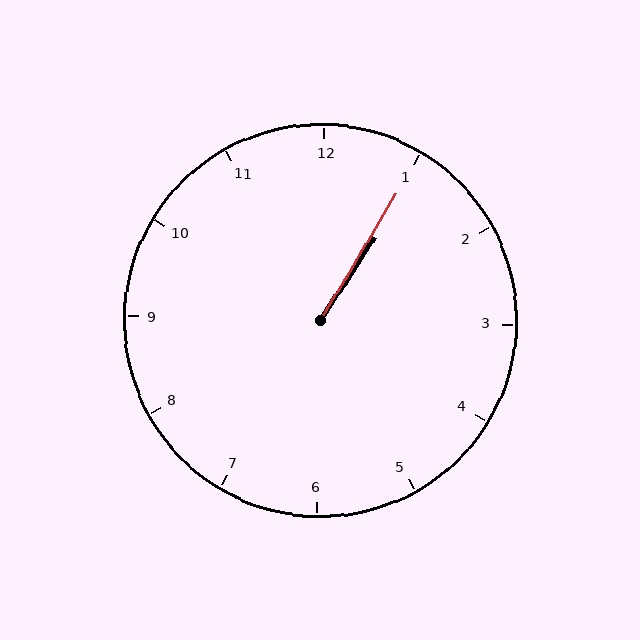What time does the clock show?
1:05.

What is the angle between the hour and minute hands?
Approximately 2 degrees.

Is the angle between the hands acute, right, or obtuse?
It is acute.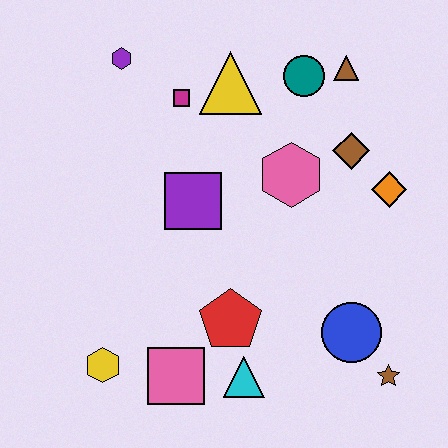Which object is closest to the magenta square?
The yellow triangle is closest to the magenta square.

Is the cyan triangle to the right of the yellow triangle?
Yes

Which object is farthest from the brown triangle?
The yellow hexagon is farthest from the brown triangle.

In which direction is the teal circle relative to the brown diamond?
The teal circle is above the brown diamond.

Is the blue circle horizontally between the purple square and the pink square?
No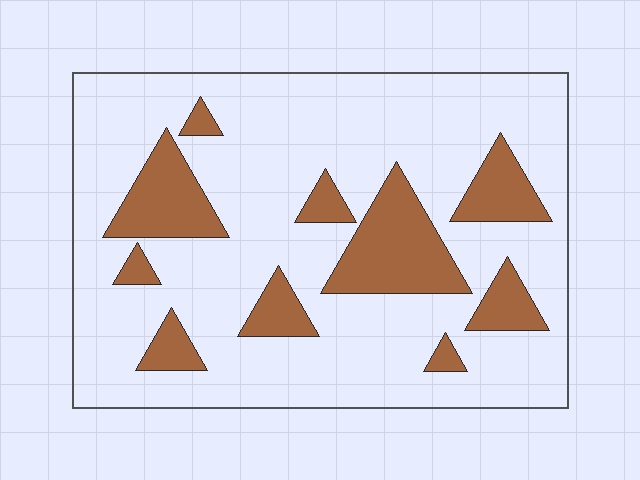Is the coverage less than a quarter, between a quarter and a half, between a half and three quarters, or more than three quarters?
Less than a quarter.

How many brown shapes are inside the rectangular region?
10.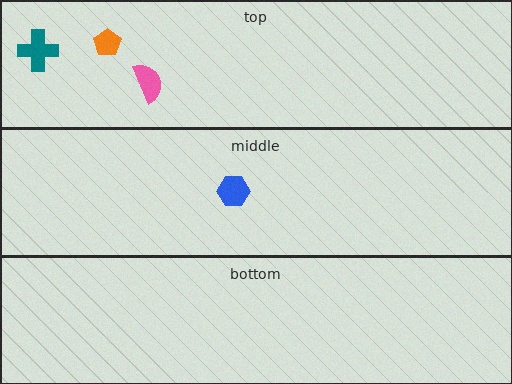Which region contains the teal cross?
The top region.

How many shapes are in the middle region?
1.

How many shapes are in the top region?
3.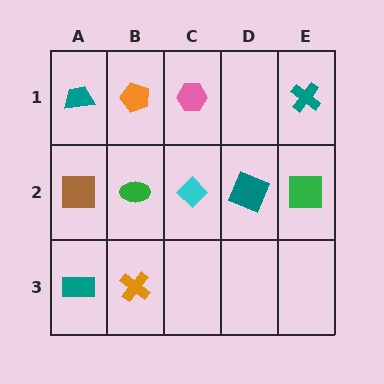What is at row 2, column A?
A brown square.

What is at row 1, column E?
A teal cross.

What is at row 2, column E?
A green square.